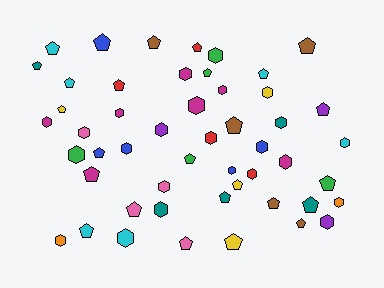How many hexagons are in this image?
There are 24 hexagons.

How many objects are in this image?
There are 50 objects.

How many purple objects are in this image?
There are 3 purple objects.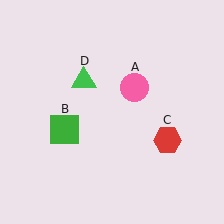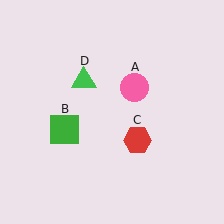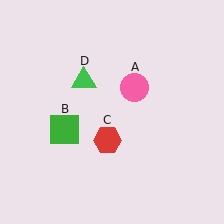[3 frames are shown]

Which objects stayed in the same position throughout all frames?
Pink circle (object A) and green square (object B) and green triangle (object D) remained stationary.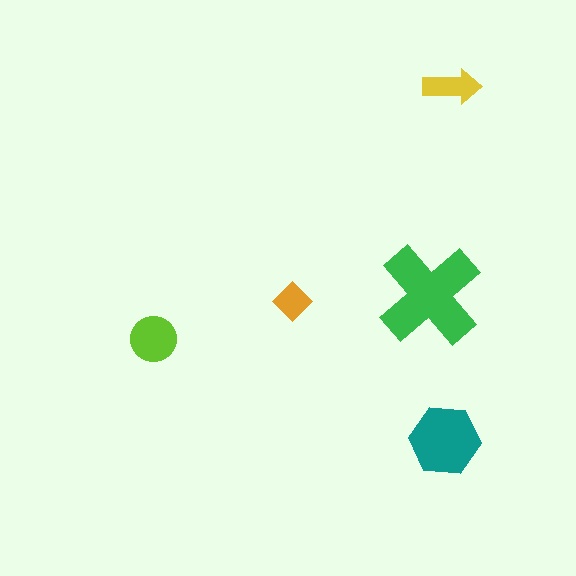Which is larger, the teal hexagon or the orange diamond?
The teal hexagon.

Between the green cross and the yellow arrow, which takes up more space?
The green cross.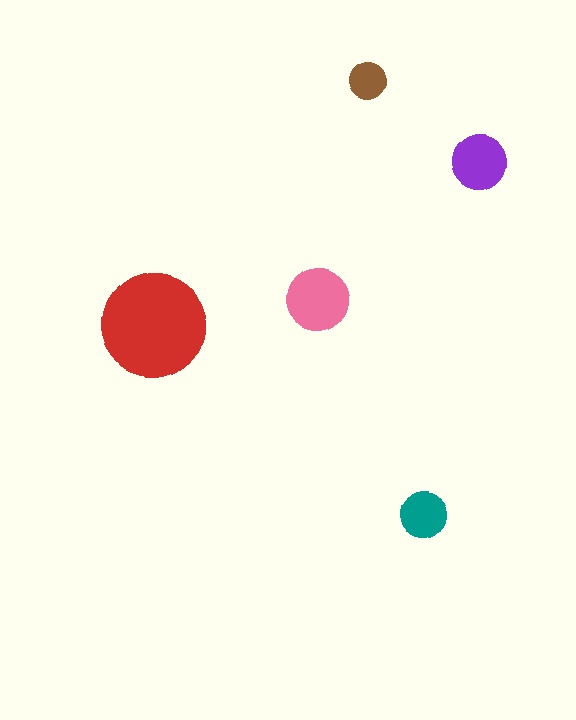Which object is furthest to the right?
The purple circle is rightmost.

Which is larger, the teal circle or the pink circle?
The pink one.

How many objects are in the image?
There are 5 objects in the image.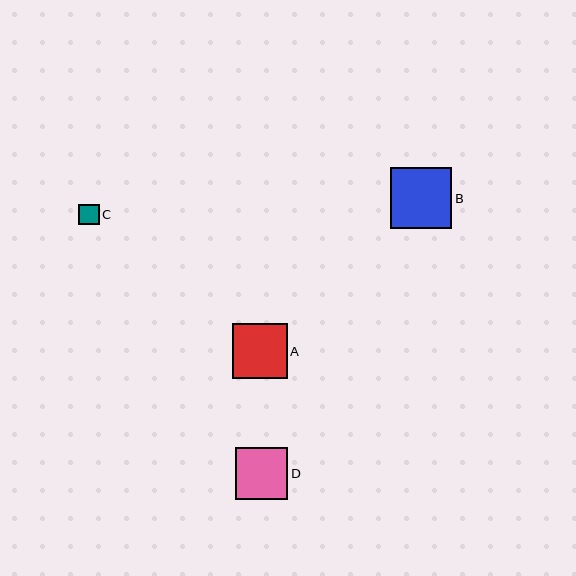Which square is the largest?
Square B is the largest with a size of approximately 61 pixels.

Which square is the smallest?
Square C is the smallest with a size of approximately 21 pixels.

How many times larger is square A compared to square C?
Square A is approximately 2.6 times the size of square C.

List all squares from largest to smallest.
From largest to smallest: B, A, D, C.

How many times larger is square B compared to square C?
Square B is approximately 2.9 times the size of square C.